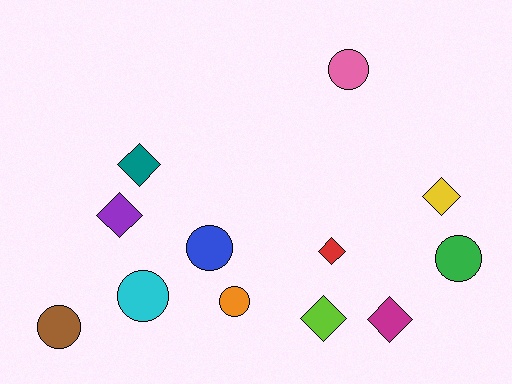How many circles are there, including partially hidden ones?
There are 6 circles.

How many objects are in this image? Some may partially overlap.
There are 12 objects.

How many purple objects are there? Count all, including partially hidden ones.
There is 1 purple object.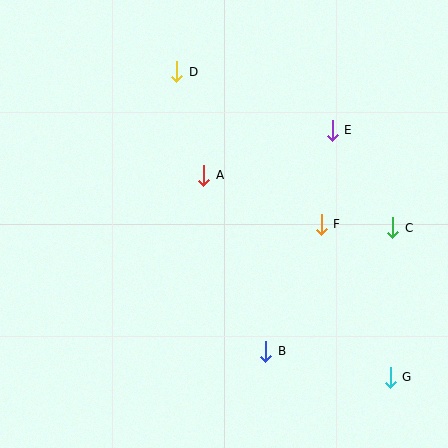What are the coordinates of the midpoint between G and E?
The midpoint between G and E is at (361, 254).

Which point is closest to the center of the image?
Point A at (204, 175) is closest to the center.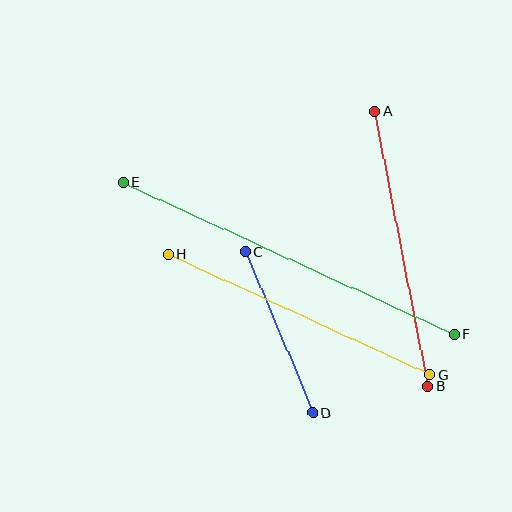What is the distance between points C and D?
The distance is approximately 175 pixels.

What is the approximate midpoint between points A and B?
The midpoint is at approximately (401, 249) pixels.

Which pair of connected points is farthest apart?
Points E and F are farthest apart.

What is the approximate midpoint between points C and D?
The midpoint is at approximately (279, 332) pixels.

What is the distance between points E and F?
The distance is approximately 365 pixels.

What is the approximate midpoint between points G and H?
The midpoint is at approximately (299, 315) pixels.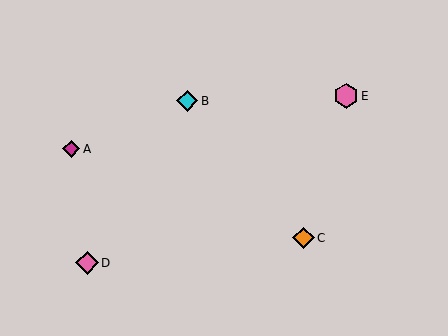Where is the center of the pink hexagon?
The center of the pink hexagon is at (346, 96).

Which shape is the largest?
The pink hexagon (labeled E) is the largest.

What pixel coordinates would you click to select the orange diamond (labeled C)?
Click at (304, 238) to select the orange diamond C.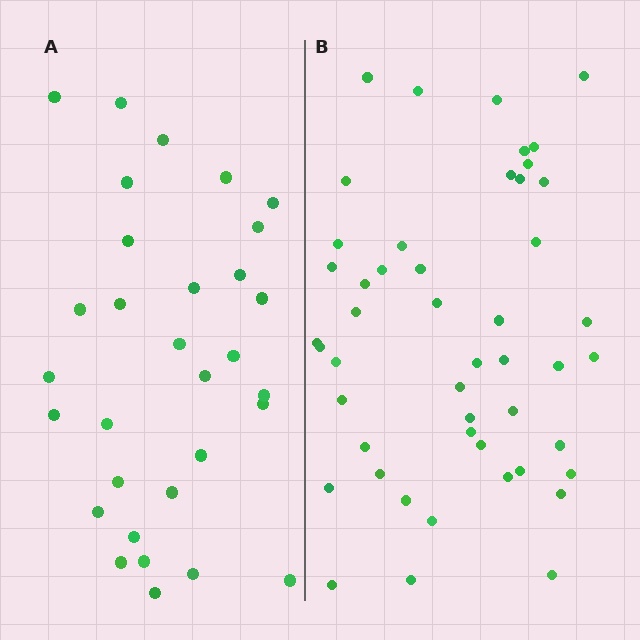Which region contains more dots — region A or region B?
Region B (the right region) has more dots.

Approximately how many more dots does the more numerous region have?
Region B has approximately 15 more dots than region A.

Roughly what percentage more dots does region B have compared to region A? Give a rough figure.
About 55% more.